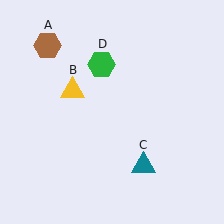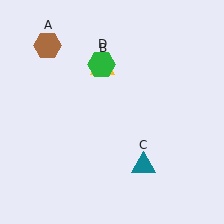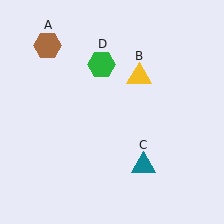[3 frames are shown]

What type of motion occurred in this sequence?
The yellow triangle (object B) rotated clockwise around the center of the scene.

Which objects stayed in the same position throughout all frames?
Brown hexagon (object A) and teal triangle (object C) and green hexagon (object D) remained stationary.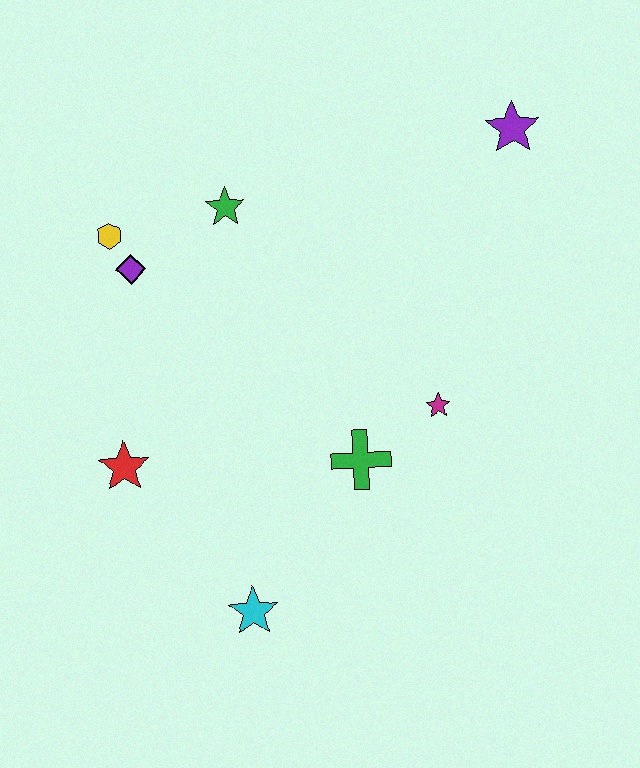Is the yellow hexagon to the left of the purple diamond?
Yes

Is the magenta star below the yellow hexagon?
Yes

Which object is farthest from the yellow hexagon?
The purple star is farthest from the yellow hexagon.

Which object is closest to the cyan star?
The green cross is closest to the cyan star.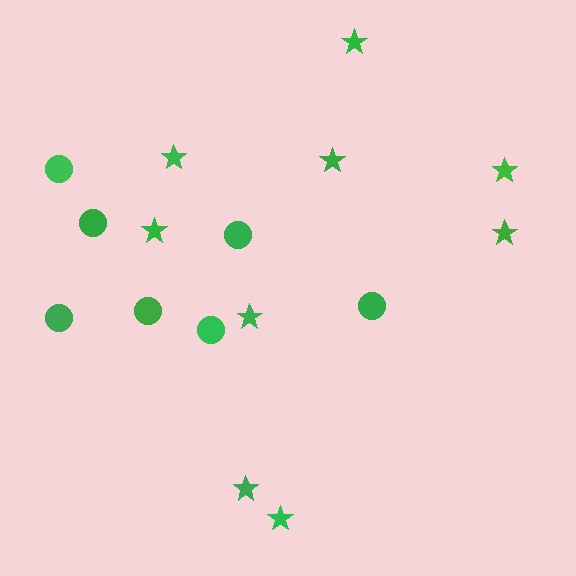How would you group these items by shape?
There are 2 groups: one group of stars (9) and one group of circles (7).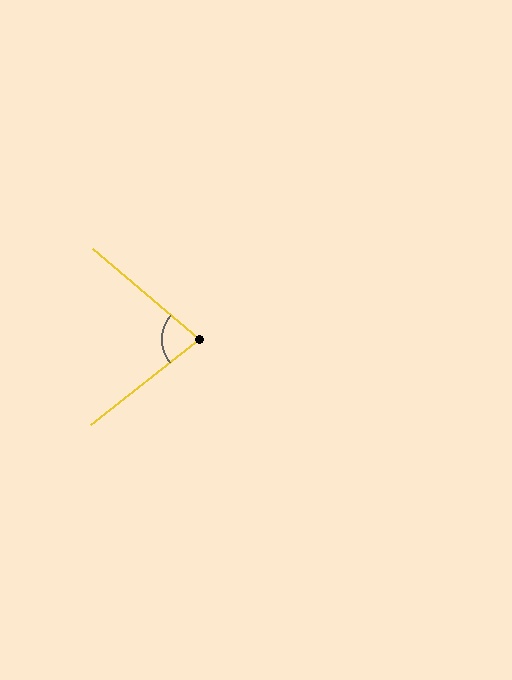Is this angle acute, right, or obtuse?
It is acute.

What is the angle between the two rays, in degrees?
Approximately 78 degrees.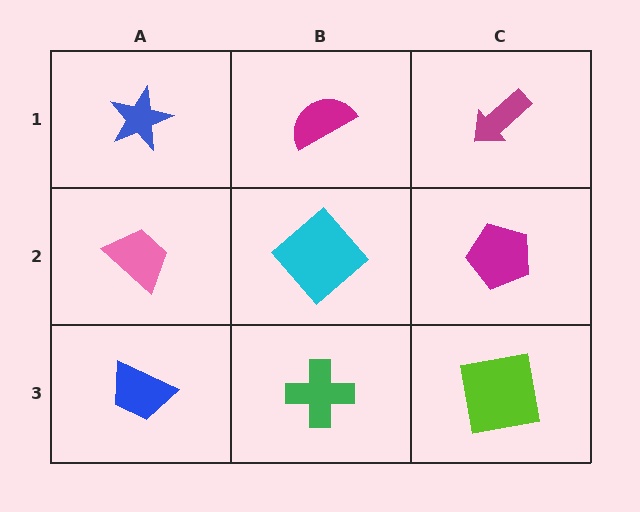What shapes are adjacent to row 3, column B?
A cyan diamond (row 2, column B), a blue trapezoid (row 3, column A), a lime square (row 3, column C).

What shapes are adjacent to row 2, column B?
A magenta semicircle (row 1, column B), a green cross (row 3, column B), a pink trapezoid (row 2, column A), a magenta pentagon (row 2, column C).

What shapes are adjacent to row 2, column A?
A blue star (row 1, column A), a blue trapezoid (row 3, column A), a cyan diamond (row 2, column B).